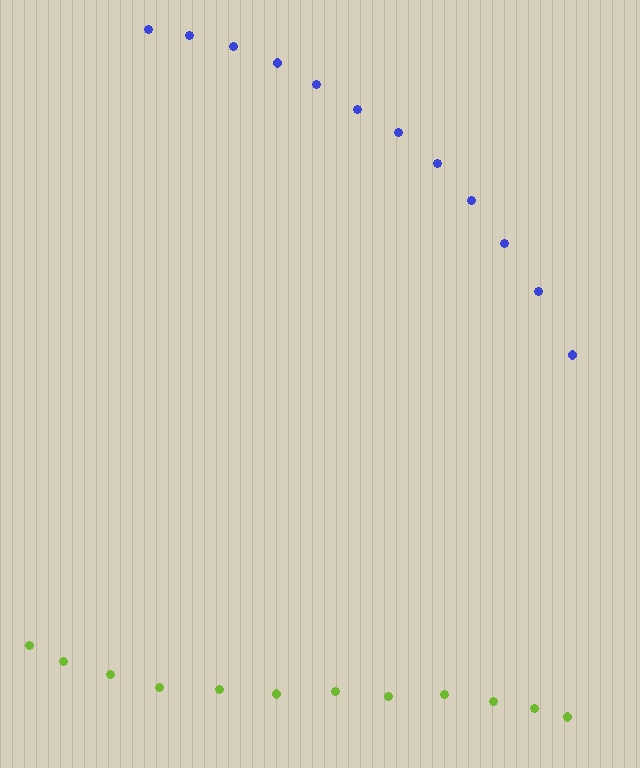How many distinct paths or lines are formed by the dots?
There are 2 distinct paths.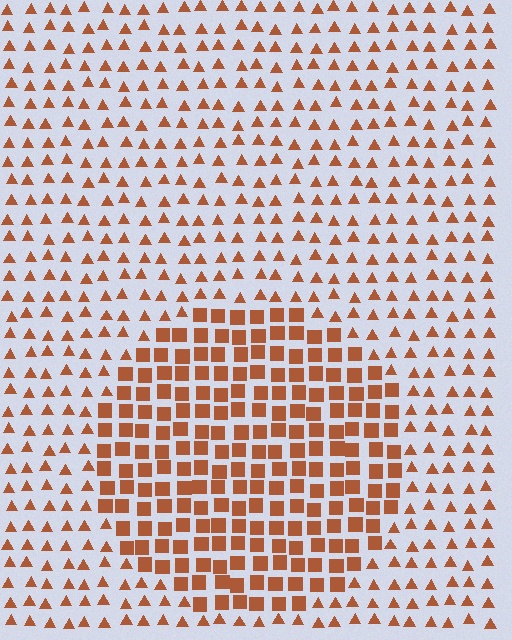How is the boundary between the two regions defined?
The boundary is defined by a change in element shape: squares inside vs. triangles outside. All elements share the same color and spacing.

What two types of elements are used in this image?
The image uses squares inside the circle region and triangles outside it.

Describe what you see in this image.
The image is filled with small brown elements arranged in a uniform grid. A circle-shaped region contains squares, while the surrounding area contains triangles. The boundary is defined purely by the change in element shape.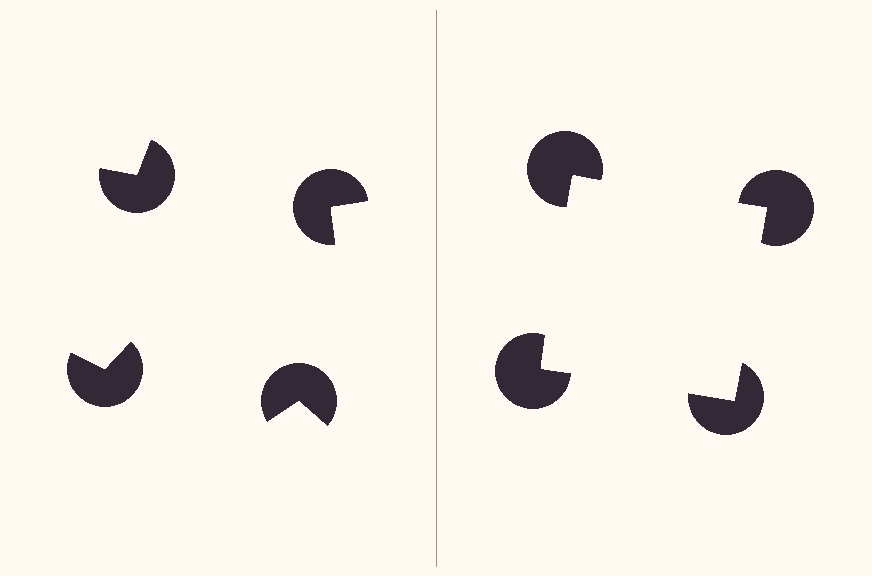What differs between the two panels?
The pac-man discs are positioned identically on both sides; only the wedge orientations differ. On the right they align to a square; on the left they are misaligned.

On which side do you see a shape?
An illusory square appears on the right side. On the left side the wedge cuts are rotated, so no coherent shape forms.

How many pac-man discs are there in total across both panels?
8 — 4 on each side.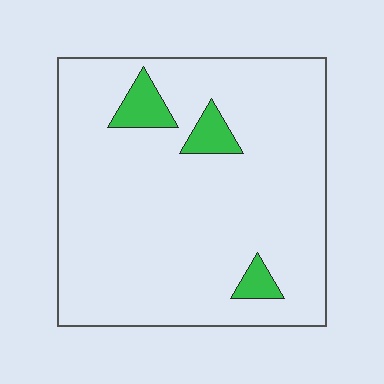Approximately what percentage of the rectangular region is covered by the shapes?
Approximately 5%.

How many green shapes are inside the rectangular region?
3.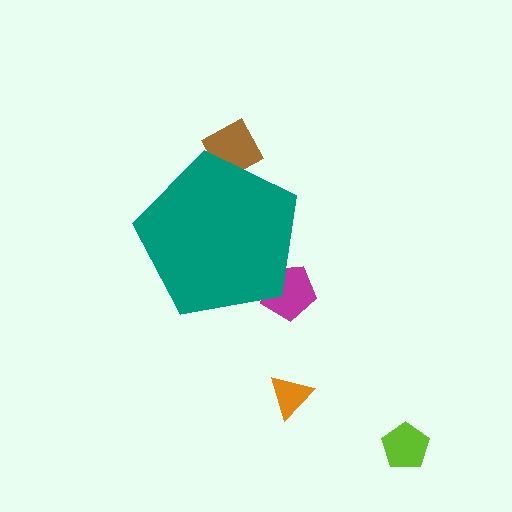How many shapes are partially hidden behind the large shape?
2 shapes are partially hidden.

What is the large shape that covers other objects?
A teal pentagon.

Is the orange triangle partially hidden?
No, the orange triangle is fully visible.